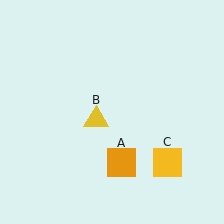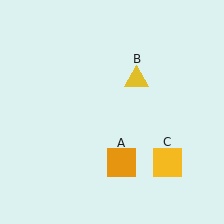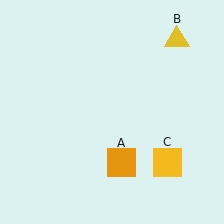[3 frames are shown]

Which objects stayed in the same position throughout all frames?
Orange square (object A) and yellow square (object C) remained stationary.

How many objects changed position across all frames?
1 object changed position: yellow triangle (object B).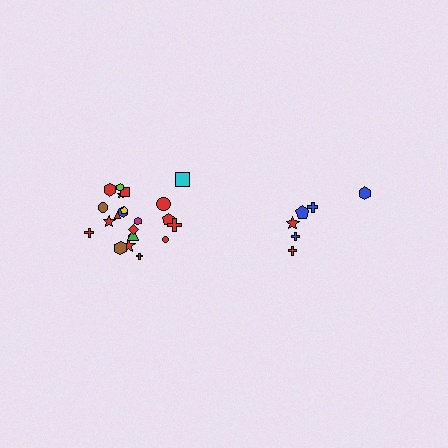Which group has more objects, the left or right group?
The left group.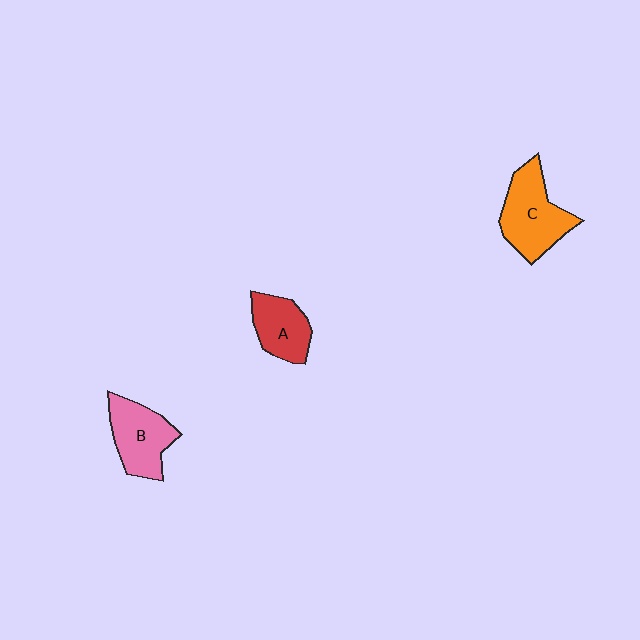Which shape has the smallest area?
Shape A (red).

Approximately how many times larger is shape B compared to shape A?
Approximately 1.2 times.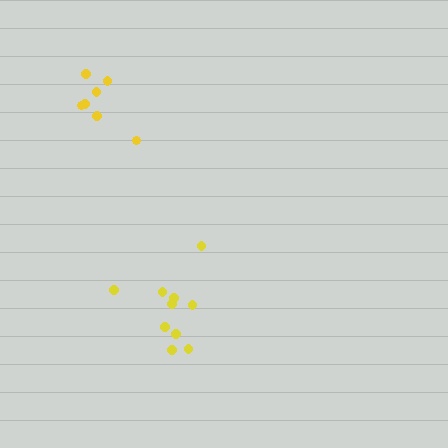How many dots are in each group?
Group 1: 7 dots, Group 2: 10 dots (17 total).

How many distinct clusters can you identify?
There are 2 distinct clusters.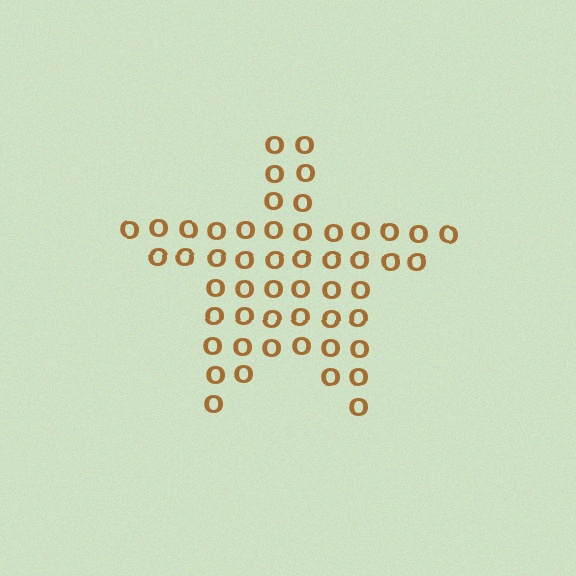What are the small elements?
The small elements are letter O's.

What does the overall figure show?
The overall figure shows a star.